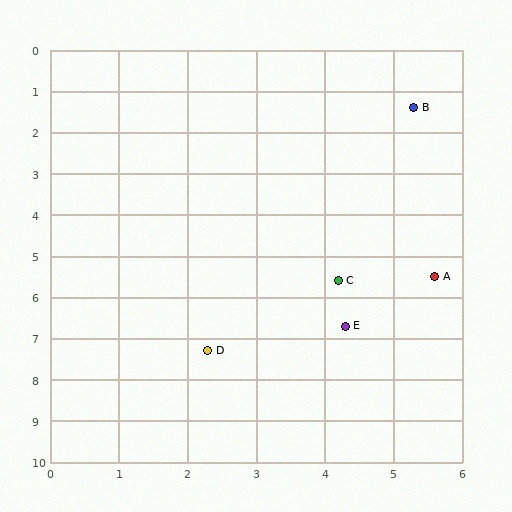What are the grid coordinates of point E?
Point E is at approximately (4.3, 6.7).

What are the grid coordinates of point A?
Point A is at approximately (5.6, 5.5).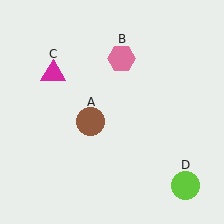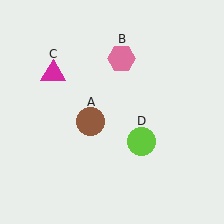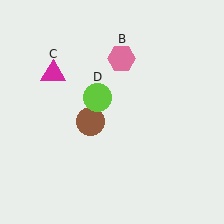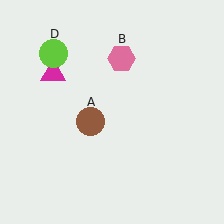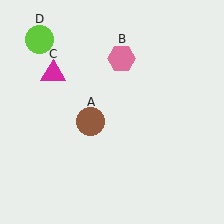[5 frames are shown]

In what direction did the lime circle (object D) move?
The lime circle (object D) moved up and to the left.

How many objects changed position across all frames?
1 object changed position: lime circle (object D).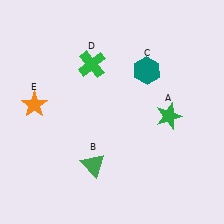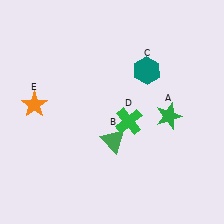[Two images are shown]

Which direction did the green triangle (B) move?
The green triangle (B) moved up.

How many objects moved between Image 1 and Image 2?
2 objects moved between the two images.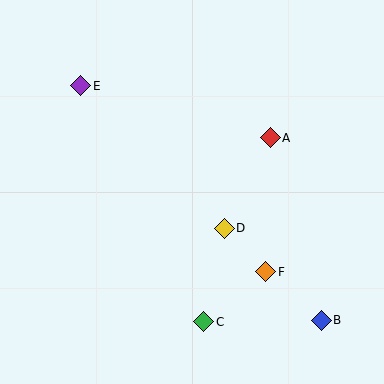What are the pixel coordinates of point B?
Point B is at (321, 320).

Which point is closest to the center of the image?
Point D at (224, 228) is closest to the center.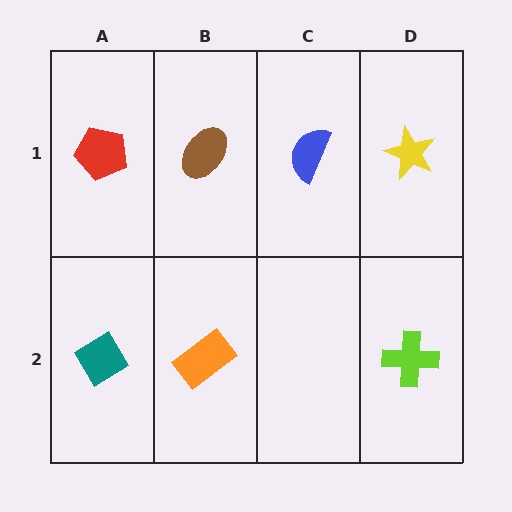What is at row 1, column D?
A yellow star.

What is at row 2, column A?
A teal diamond.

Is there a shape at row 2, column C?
No, that cell is empty.